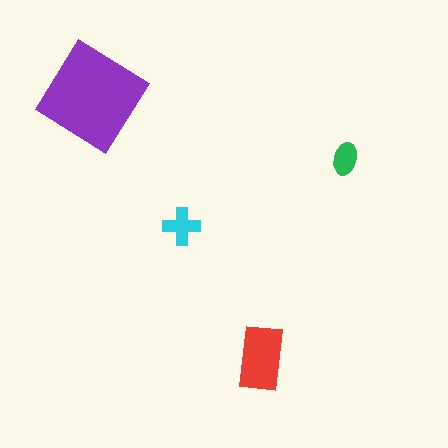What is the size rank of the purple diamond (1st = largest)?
1st.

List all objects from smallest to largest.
The green ellipse, the cyan cross, the red rectangle, the purple diamond.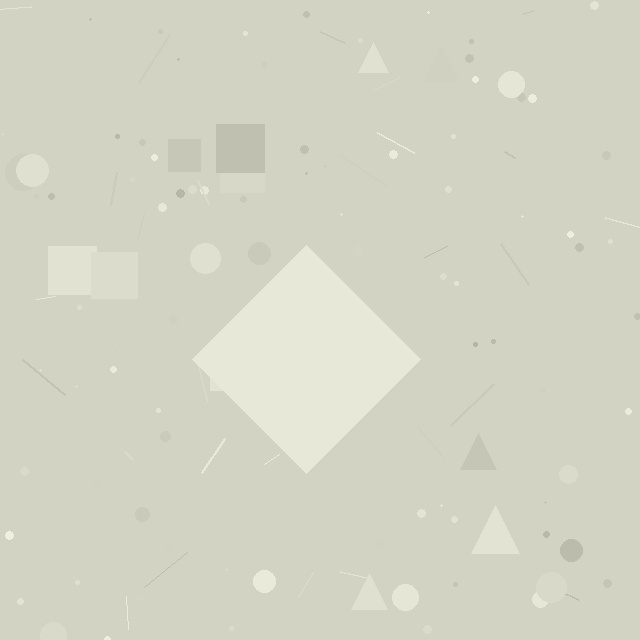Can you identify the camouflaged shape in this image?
The camouflaged shape is a diamond.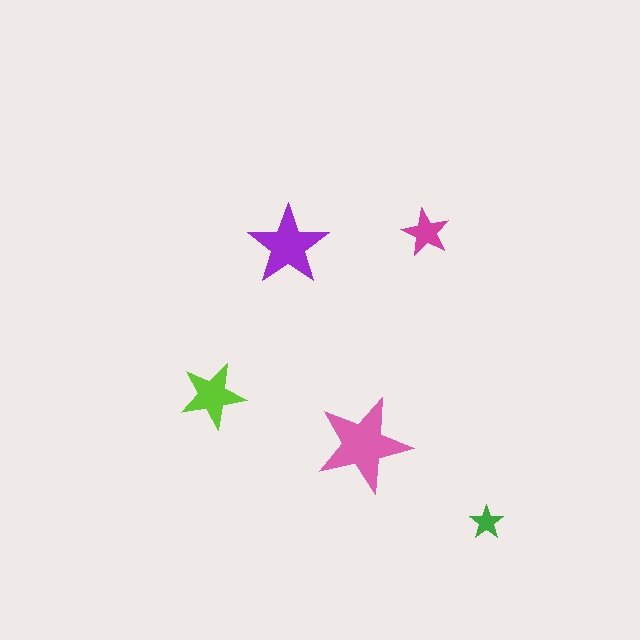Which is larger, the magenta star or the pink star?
The pink one.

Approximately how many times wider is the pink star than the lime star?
About 1.5 times wider.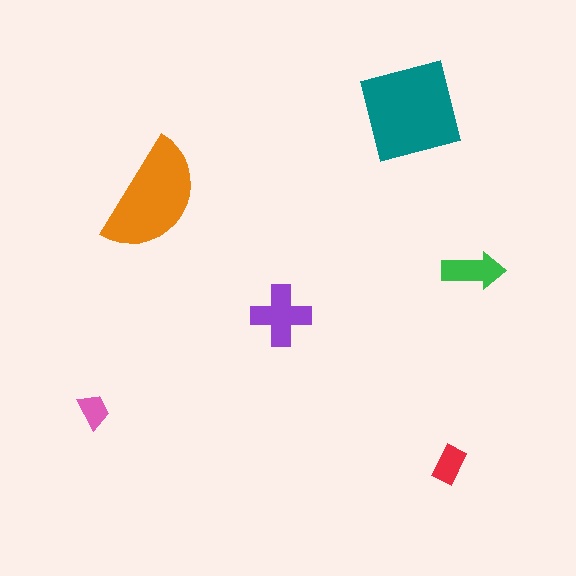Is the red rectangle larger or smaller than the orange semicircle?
Smaller.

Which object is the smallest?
The pink trapezoid.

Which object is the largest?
The teal square.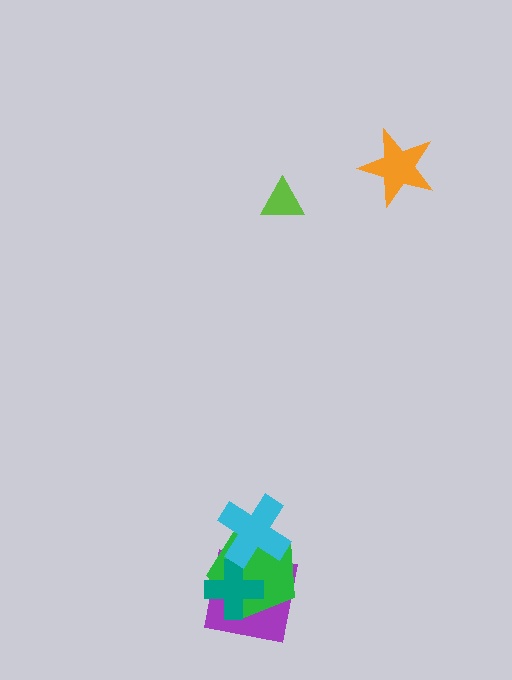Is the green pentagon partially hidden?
Yes, it is partially covered by another shape.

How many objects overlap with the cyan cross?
2 objects overlap with the cyan cross.